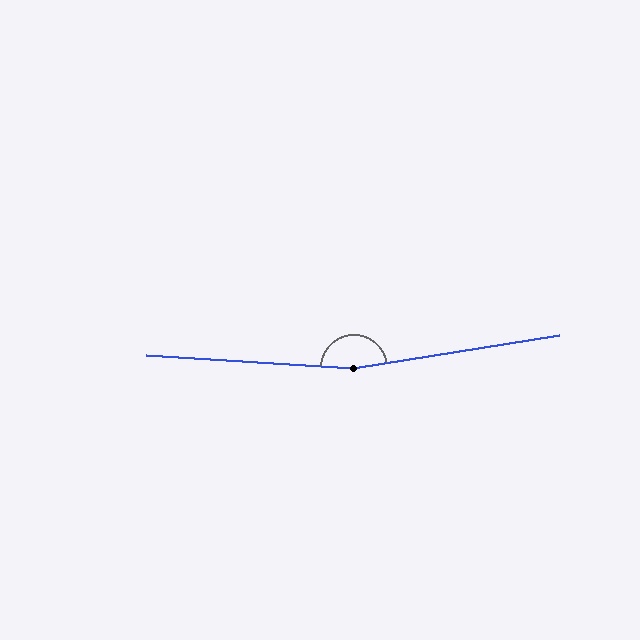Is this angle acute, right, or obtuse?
It is obtuse.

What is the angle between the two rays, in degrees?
Approximately 167 degrees.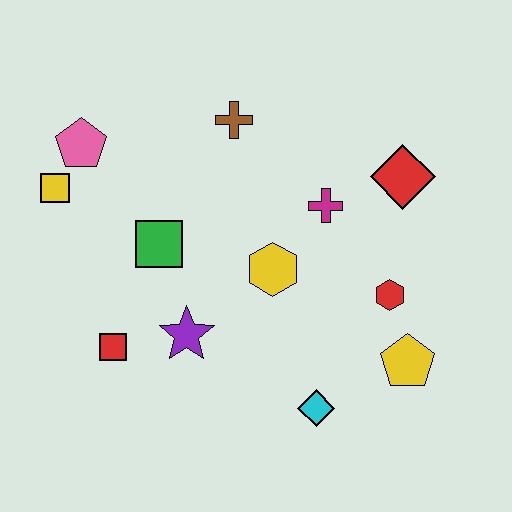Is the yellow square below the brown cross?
Yes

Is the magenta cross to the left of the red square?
No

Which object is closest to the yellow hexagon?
The magenta cross is closest to the yellow hexagon.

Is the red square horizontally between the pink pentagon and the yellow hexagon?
Yes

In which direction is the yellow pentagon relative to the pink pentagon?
The yellow pentagon is to the right of the pink pentagon.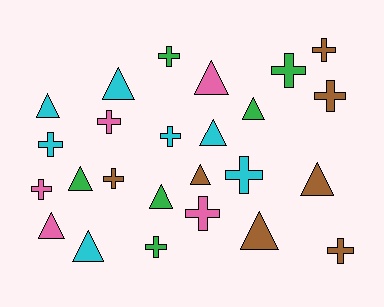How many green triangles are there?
There are 3 green triangles.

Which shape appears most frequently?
Cross, with 13 objects.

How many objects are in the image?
There are 25 objects.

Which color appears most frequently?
Brown, with 7 objects.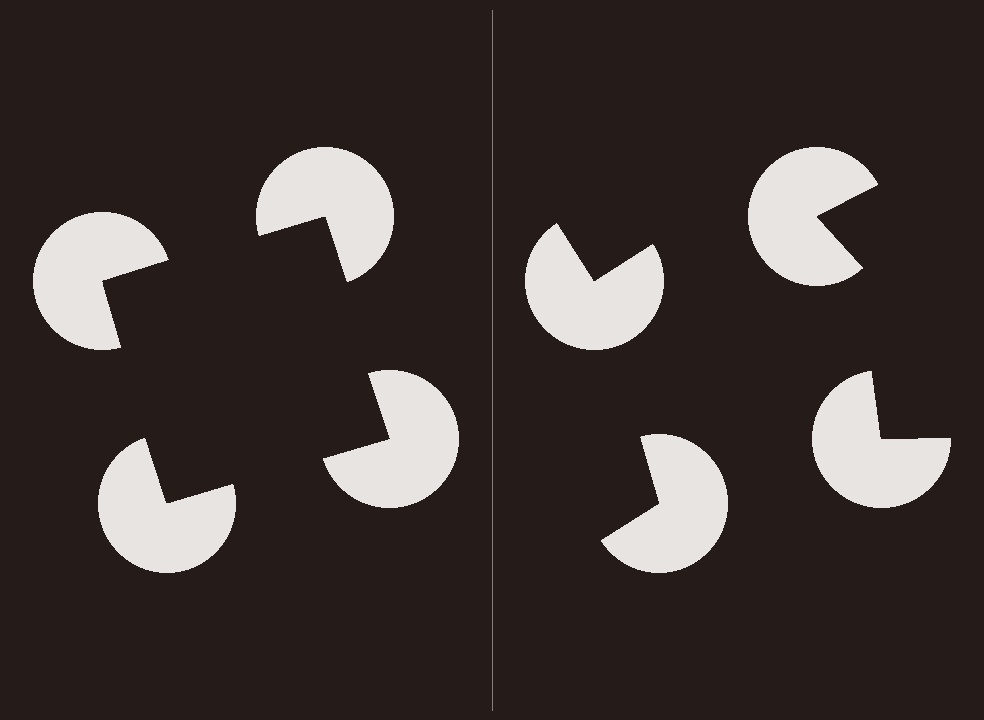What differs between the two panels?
The pac-man discs are positioned identically on both sides; only the wedge orientations differ. On the left they align to a square; on the right they are misaligned.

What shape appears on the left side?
An illusory square.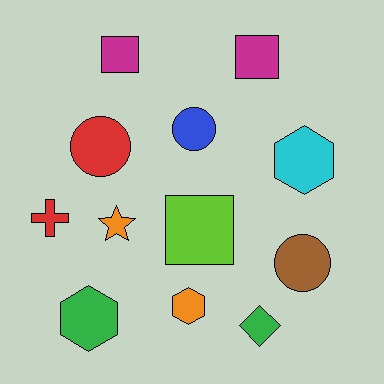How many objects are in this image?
There are 12 objects.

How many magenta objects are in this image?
There are 2 magenta objects.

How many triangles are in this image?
There are no triangles.